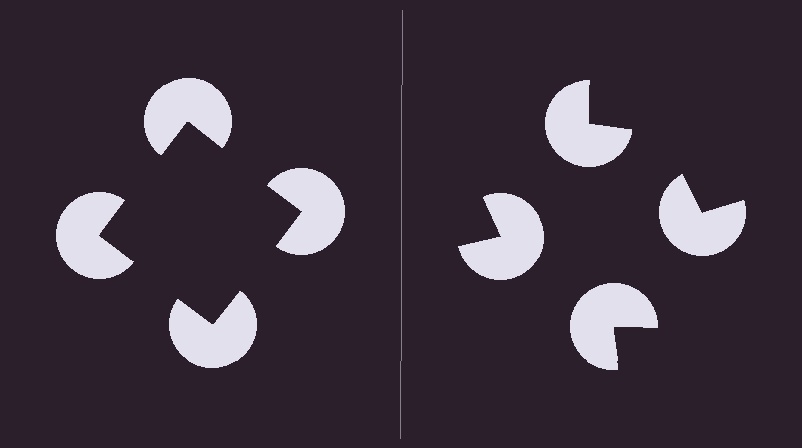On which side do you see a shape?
An illusory square appears on the left side. On the right side the wedge cuts are rotated, so no coherent shape forms.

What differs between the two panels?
The pac-man discs are positioned identically on both sides; only the wedge orientations differ. On the left they align to a square; on the right they are misaligned.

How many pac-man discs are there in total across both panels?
8 — 4 on each side.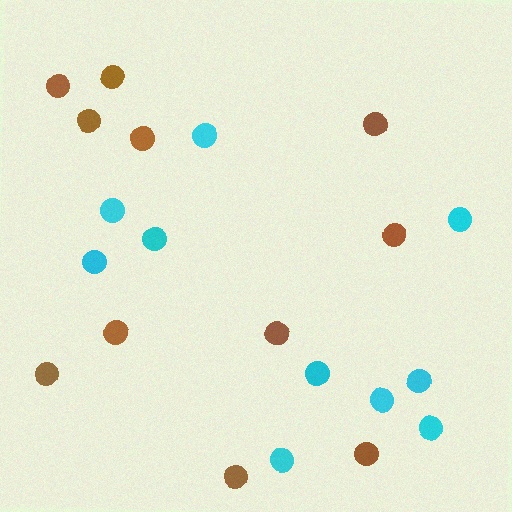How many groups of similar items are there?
There are 2 groups: one group of cyan circles (10) and one group of brown circles (11).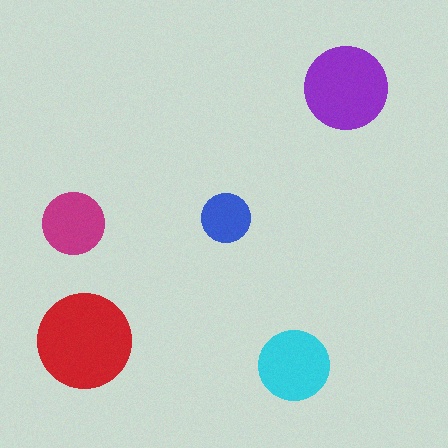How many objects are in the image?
There are 5 objects in the image.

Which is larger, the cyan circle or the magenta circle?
The cyan one.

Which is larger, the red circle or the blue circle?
The red one.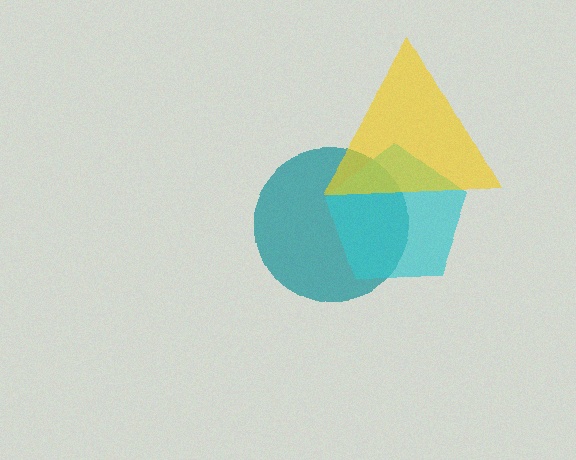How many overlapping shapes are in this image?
There are 3 overlapping shapes in the image.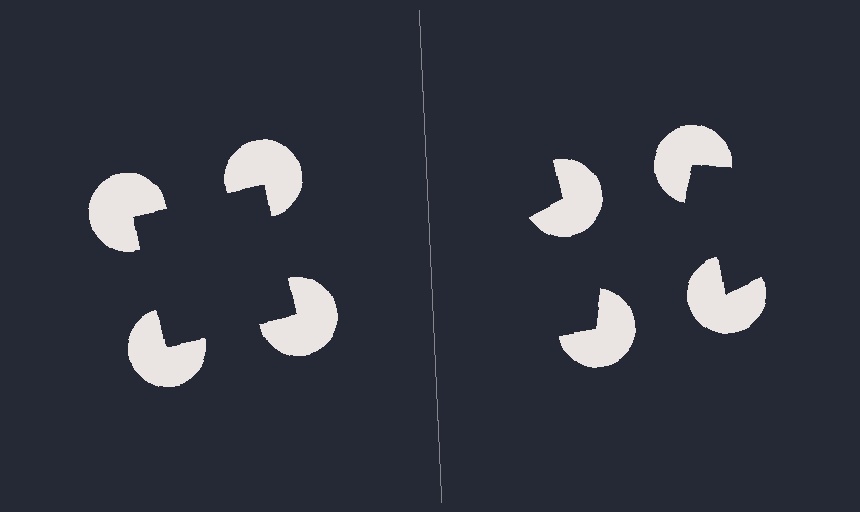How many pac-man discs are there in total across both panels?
8 — 4 on each side.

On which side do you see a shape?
An illusory square appears on the left side. On the right side the wedge cuts are rotated, so no coherent shape forms.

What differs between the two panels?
The pac-man discs are positioned identically on both sides; only the wedge orientations differ. On the left they align to a square; on the right they are misaligned.